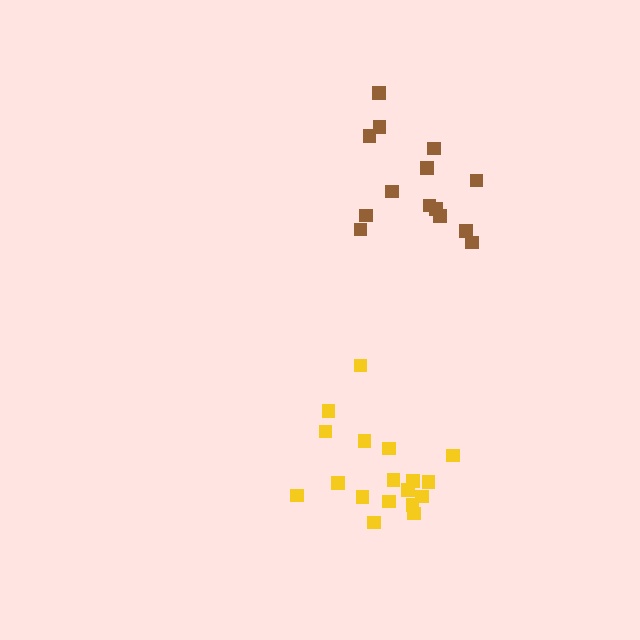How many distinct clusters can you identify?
There are 2 distinct clusters.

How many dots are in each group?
Group 1: 14 dots, Group 2: 18 dots (32 total).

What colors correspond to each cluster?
The clusters are colored: brown, yellow.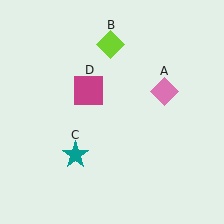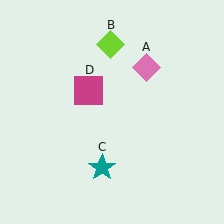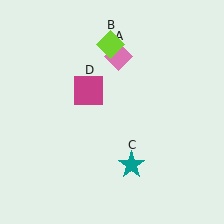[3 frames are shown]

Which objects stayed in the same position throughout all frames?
Lime diamond (object B) and magenta square (object D) remained stationary.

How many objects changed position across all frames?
2 objects changed position: pink diamond (object A), teal star (object C).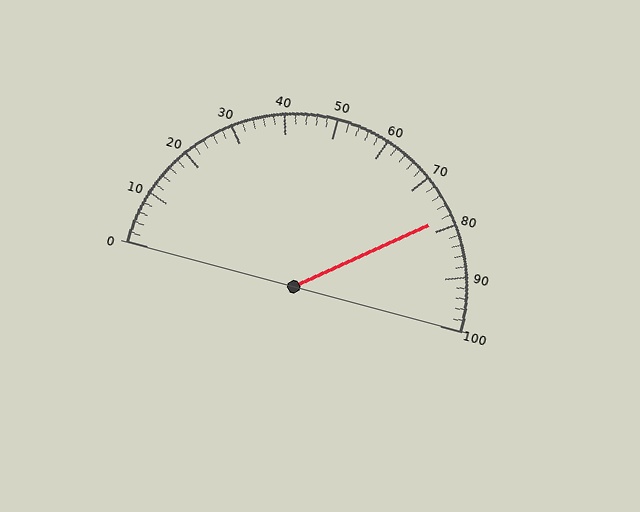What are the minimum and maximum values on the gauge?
The gauge ranges from 0 to 100.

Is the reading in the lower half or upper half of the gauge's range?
The reading is in the upper half of the range (0 to 100).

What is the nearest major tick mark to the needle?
The nearest major tick mark is 80.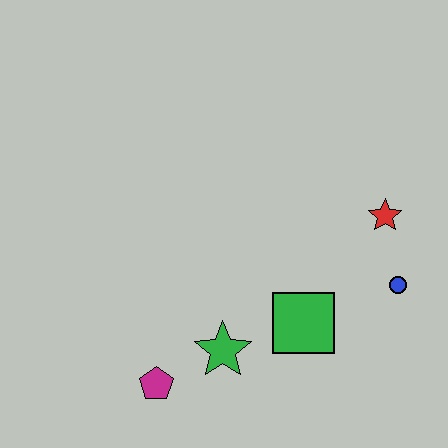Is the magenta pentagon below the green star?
Yes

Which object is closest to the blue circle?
The red star is closest to the blue circle.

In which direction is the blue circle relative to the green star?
The blue circle is to the right of the green star.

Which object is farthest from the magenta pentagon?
The red star is farthest from the magenta pentagon.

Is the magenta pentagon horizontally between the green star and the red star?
No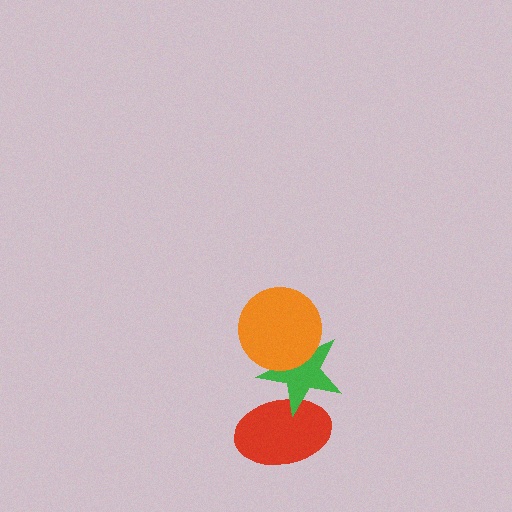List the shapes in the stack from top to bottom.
From top to bottom: the orange circle, the green star, the red ellipse.